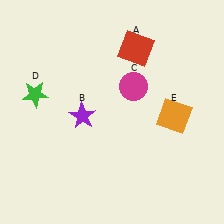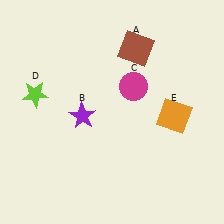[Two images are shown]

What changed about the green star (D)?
In Image 1, D is green. In Image 2, it changed to lime.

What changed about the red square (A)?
In Image 1, A is red. In Image 2, it changed to brown.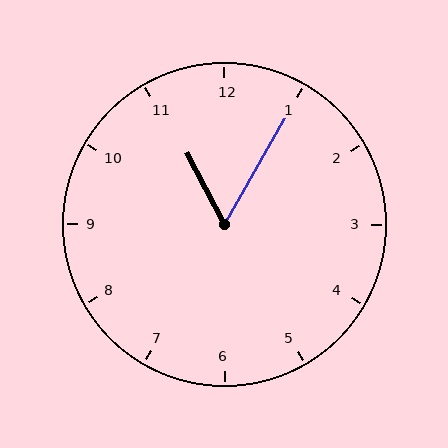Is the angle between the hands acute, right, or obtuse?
It is acute.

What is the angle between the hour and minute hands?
Approximately 58 degrees.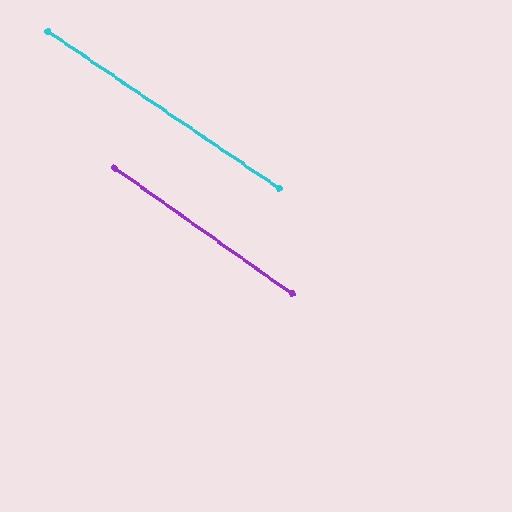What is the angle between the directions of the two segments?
Approximately 1 degree.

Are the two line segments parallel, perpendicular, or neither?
Parallel — their directions differ by only 1.3°.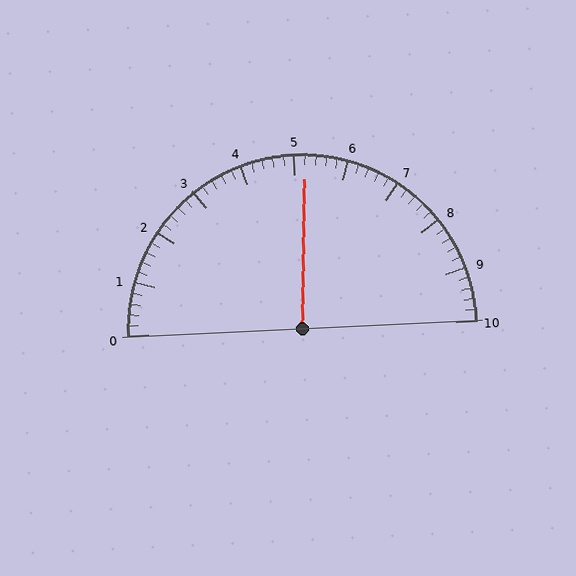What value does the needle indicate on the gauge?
The needle indicates approximately 5.2.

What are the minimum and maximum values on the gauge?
The gauge ranges from 0 to 10.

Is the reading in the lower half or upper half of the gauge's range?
The reading is in the upper half of the range (0 to 10).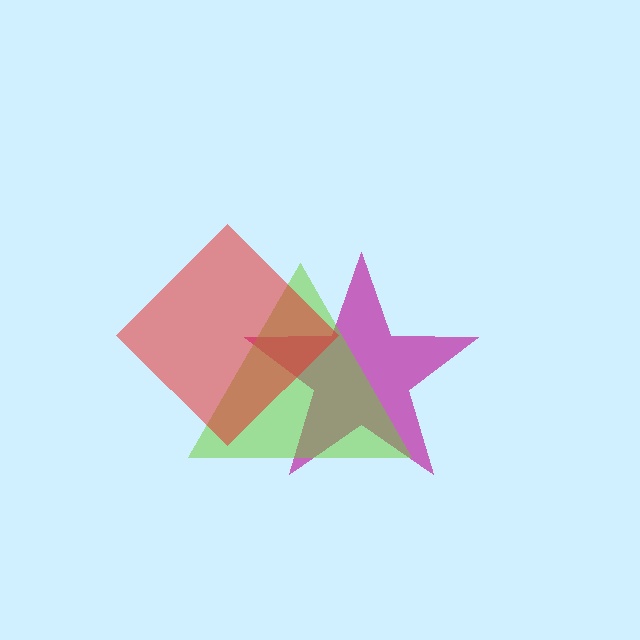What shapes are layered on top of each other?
The layered shapes are: a magenta star, a lime triangle, a red diamond.